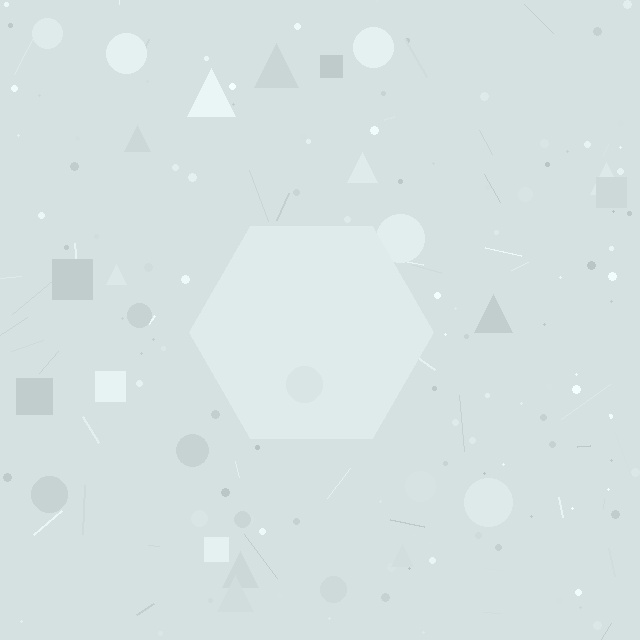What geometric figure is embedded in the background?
A hexagon is embedded in the background.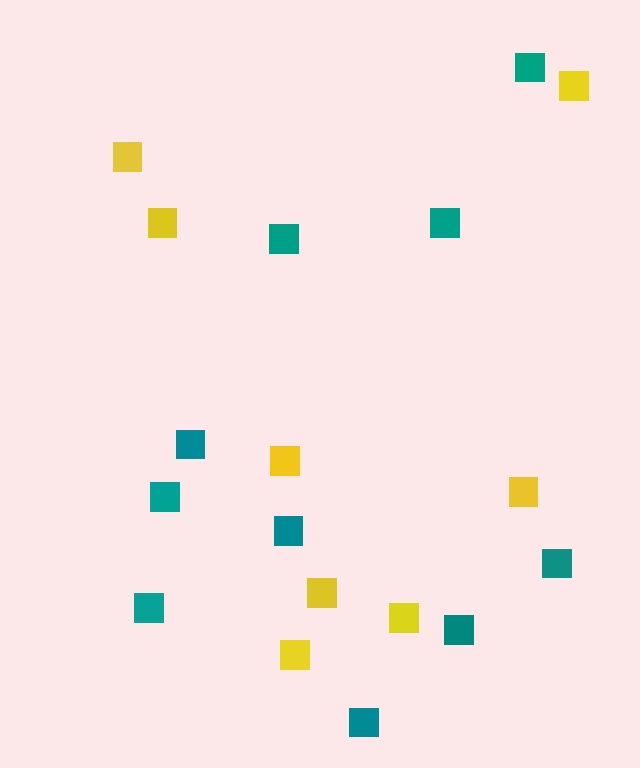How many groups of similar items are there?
There are 2 groups: one group of yellow squares (8) and one group of teal squares (10).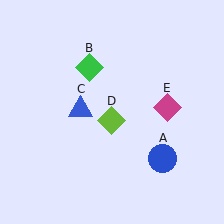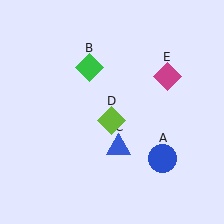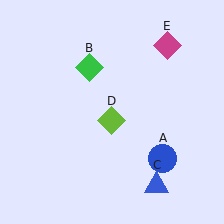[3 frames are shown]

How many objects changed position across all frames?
2 objects changed position: blue triangle (object C), magenta diamond (object E).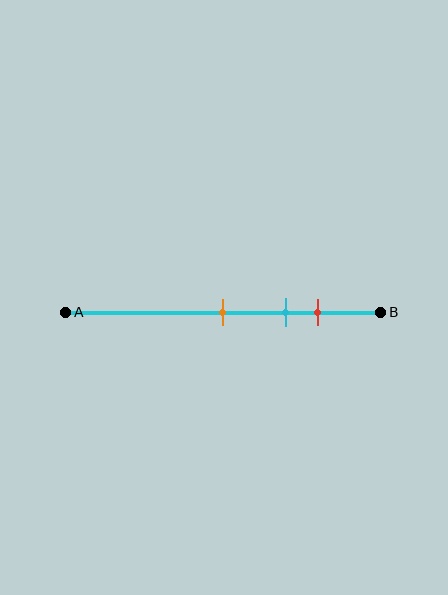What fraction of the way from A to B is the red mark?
The red mark is approximately 80% (0.8) of the way from A to B.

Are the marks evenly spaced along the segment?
Yes, the marks are approximately evenly spaced.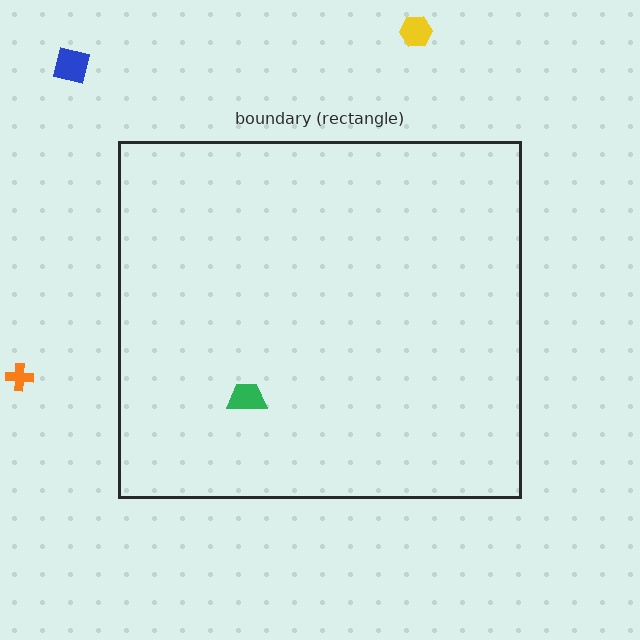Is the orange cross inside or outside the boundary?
Outside.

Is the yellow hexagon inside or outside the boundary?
Outside.